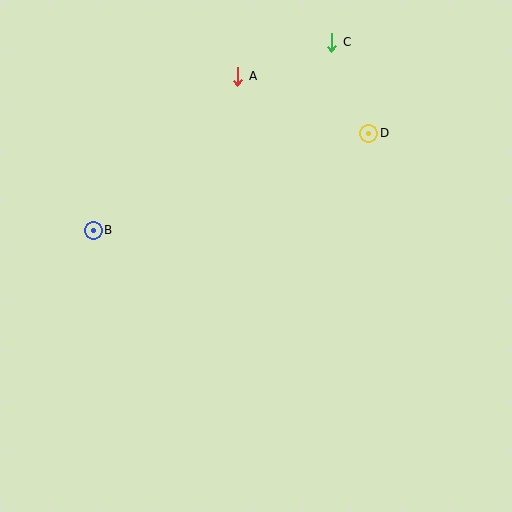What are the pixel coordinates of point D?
Point D is at (369, 133).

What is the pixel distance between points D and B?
The distance between D and B is 292 pixels.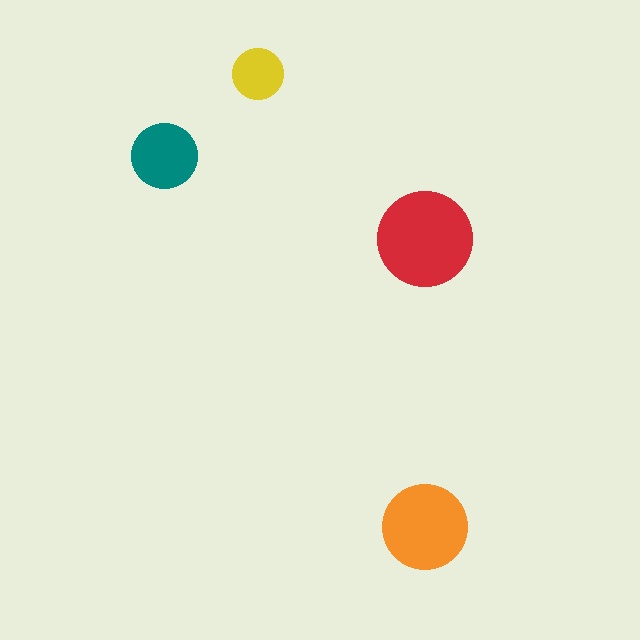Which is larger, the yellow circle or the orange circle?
The orange one.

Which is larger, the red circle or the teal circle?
The red one.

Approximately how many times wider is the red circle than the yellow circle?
About 2 times wider.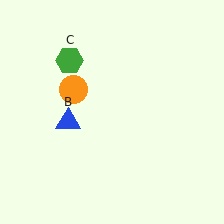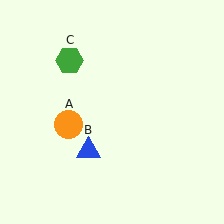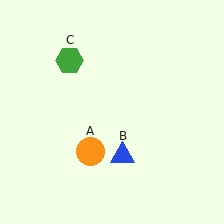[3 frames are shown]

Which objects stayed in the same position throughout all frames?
Green hexagon (object C) remained stationary.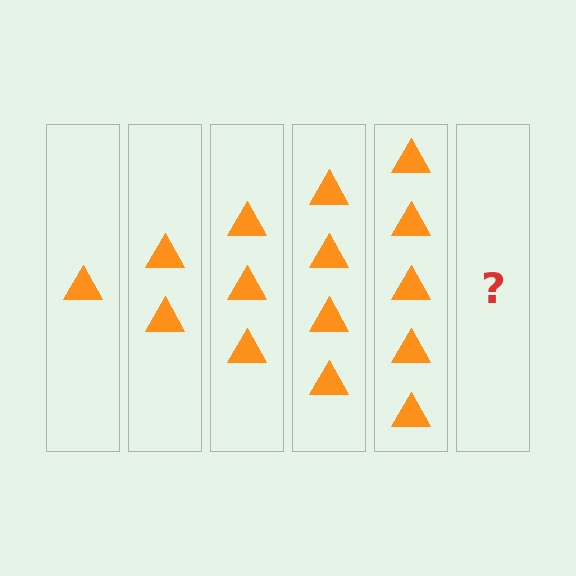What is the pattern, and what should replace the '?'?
The pattern is that each step adds one more triangle. The '?' should be 6 triangles.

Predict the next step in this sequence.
The next step is 6 triangles.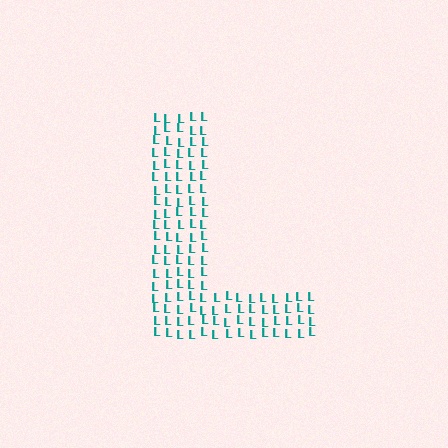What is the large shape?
The large shape is the letter L.